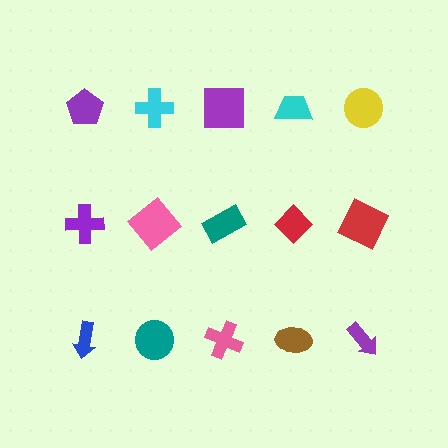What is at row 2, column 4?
A red diamond.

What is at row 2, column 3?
A teal rectangle.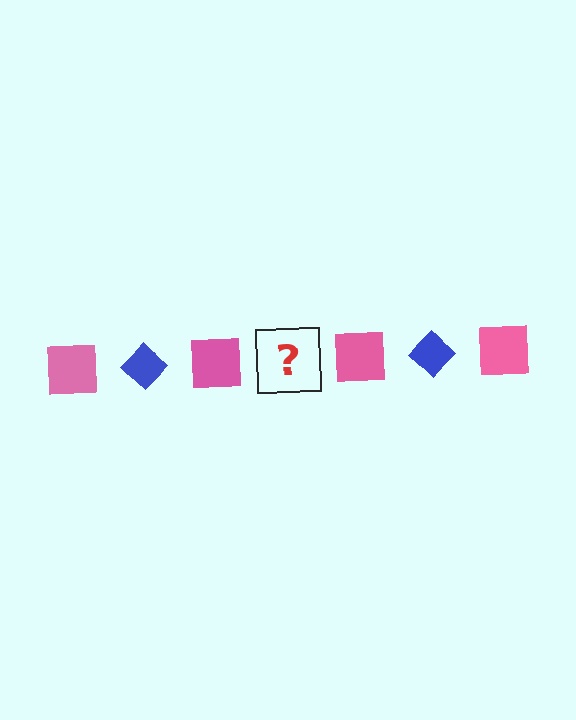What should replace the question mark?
The question mark should be replaced with a blue diamond.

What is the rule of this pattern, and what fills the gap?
The rule is that the pattern alternates between pink square and blue diamond. The gap should be filled with a blue diamond.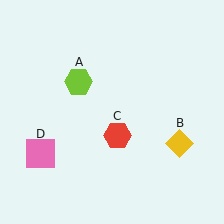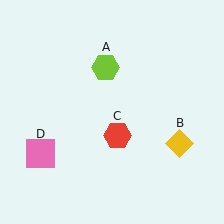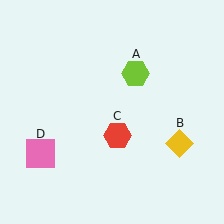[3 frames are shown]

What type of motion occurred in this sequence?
The lime hexagon (object A) rotated clockwise around the center of the scene.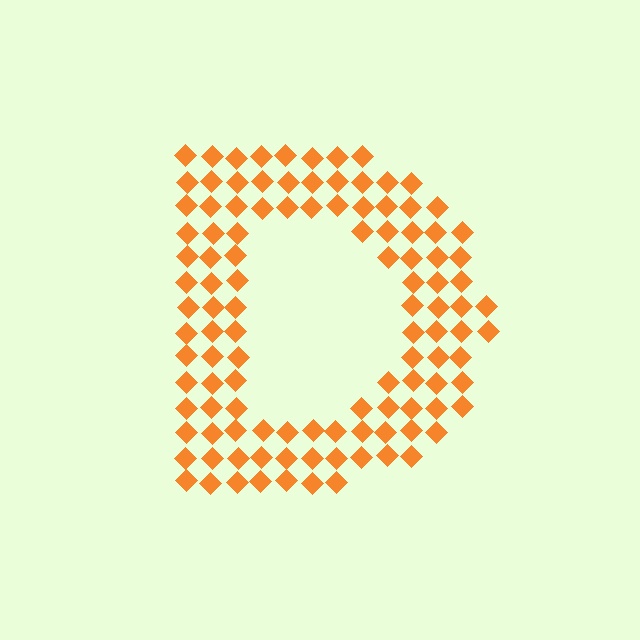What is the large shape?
The large shape is the letter D.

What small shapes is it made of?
It is made of small diamonds.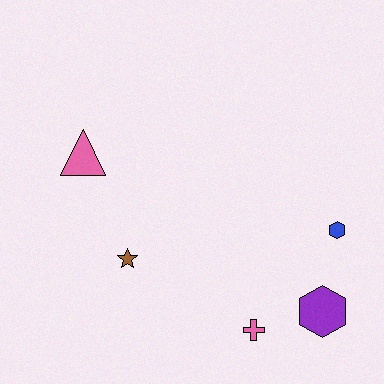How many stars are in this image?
There is 1 star.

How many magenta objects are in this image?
There are no magenta objects.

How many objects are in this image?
There are 5 objects.